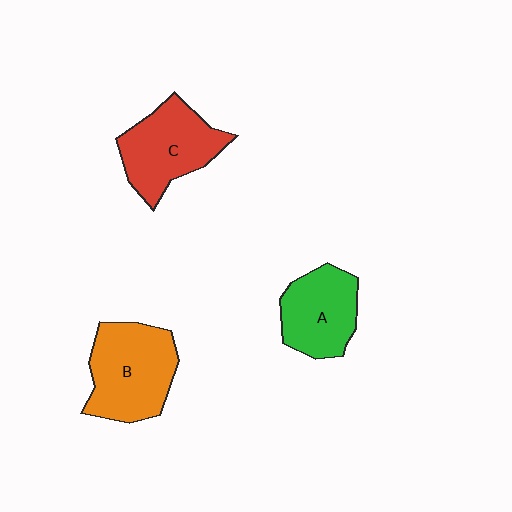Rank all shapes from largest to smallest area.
From largest to smallest: B (orange), C (red), A (green).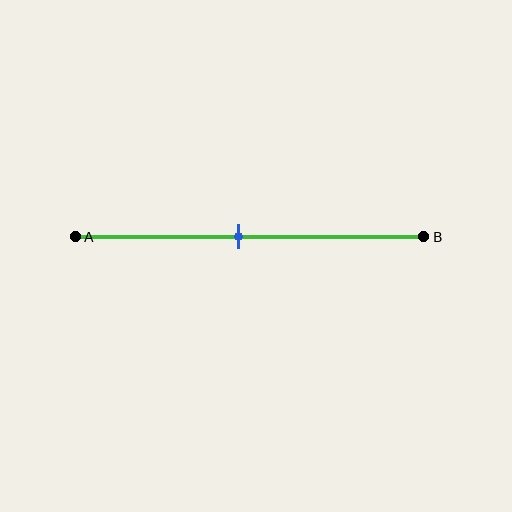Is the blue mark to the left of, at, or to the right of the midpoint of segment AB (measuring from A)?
The blue mark is to the left of the midpoint of segment AB.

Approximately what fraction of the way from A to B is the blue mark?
The blue mark is approximately 45% of the way from A to B.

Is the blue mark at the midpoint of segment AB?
No, the mark is at about 45% from A, not at the 50% midpoint.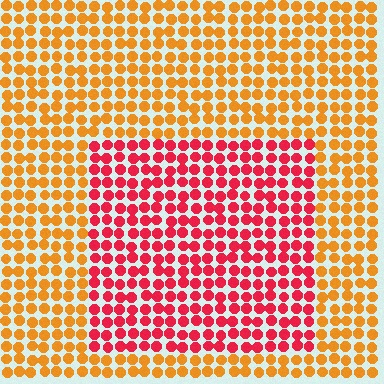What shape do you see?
I see a rectangle.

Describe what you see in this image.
The image is filled with small orange elements in a uniform arrangement. A rectangle-shaped region is visible where the elements are tinted to a slightly different hue, forming a subtle color boundary.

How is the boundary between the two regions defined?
The boundary is defined purely by a slight shift in hue (about 45 degrees). Spacing, size, and orientation are identical on both sides.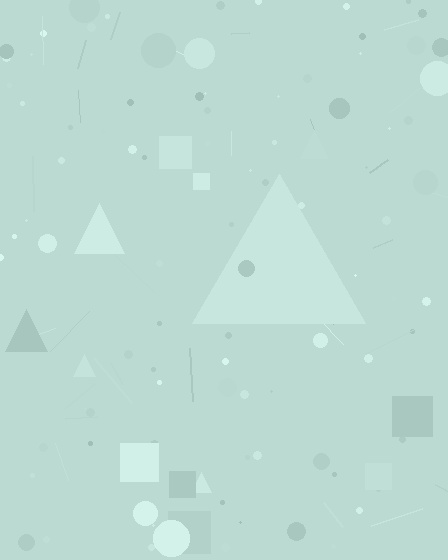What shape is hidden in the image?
A triangle is hidden in the image.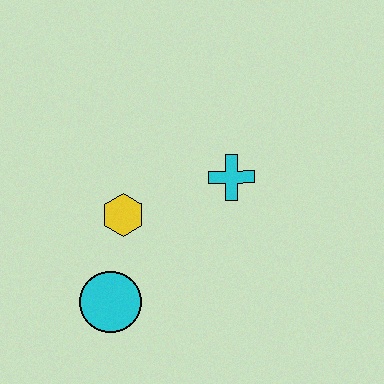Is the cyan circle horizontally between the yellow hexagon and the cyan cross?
No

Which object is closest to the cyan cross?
The yellow hexagon is closest to the cyan cross.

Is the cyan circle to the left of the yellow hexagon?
Yes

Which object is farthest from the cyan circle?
The cyan cross is farthest from the cyan circle.